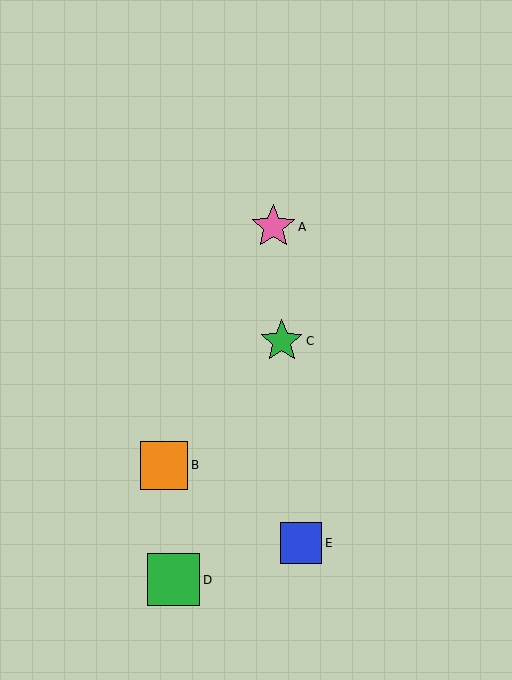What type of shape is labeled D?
Shape D is a green square.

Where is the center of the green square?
The center of the green square is at (174, 580).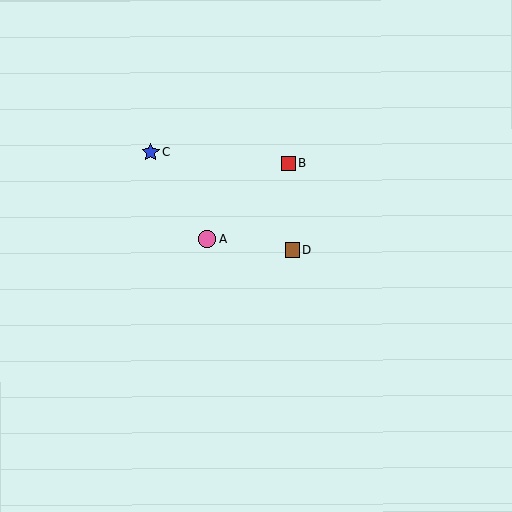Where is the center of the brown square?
The center of the brown square is at (292, 250).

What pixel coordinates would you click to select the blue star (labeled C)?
Click at (150, 153) to select the blue star C.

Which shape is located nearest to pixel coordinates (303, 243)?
The brown square (labeled D) at (292, 250) is nearest to that location.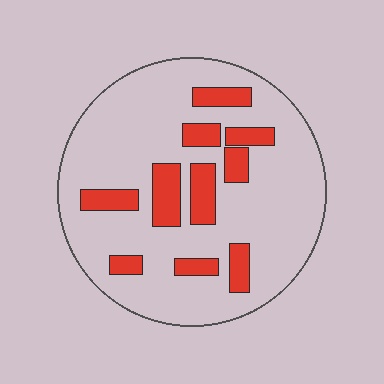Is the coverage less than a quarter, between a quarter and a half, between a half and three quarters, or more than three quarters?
Less than a quarter.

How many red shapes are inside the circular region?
10.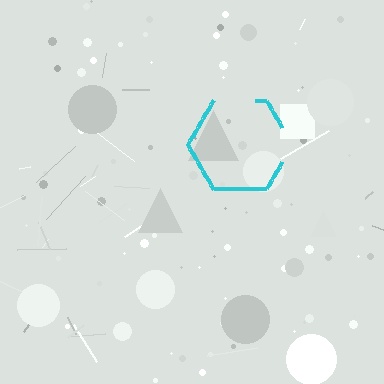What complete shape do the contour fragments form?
The contour fragments form a hexagon.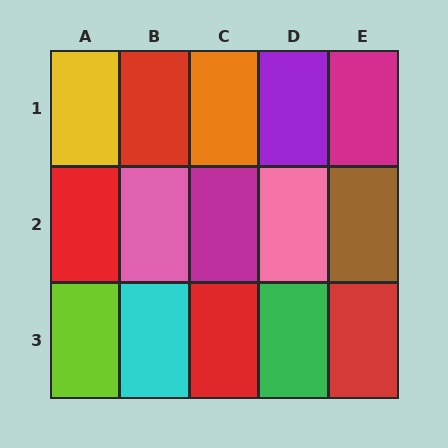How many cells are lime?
1 cell is lime.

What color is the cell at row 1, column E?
Magenta.